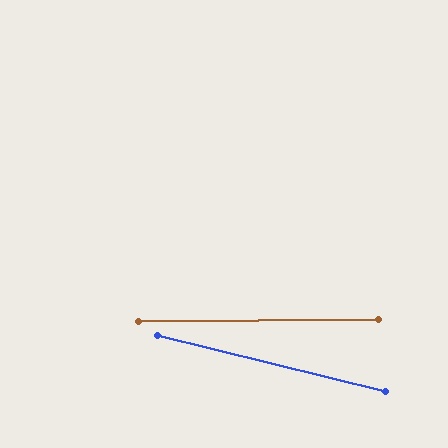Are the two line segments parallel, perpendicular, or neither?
Neither parallel nor perpendicular — they differ by about 14°.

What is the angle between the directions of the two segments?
Approximately 14 degrees.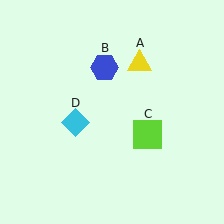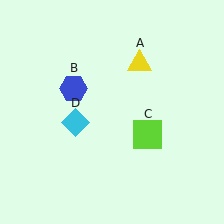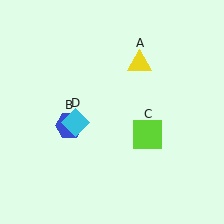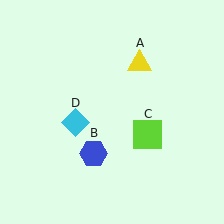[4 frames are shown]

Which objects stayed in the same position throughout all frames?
Yellow triangle (object A) and lime square (object C) and cyan diamond (object D) remained stationary.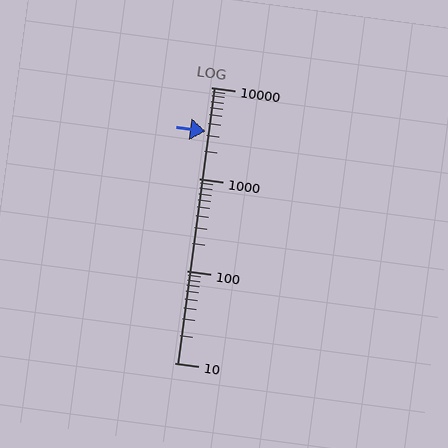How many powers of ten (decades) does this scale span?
The scale spans 3 decades, from 10 to 10000.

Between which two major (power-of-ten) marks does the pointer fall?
The pointer is between 1000 and 10000.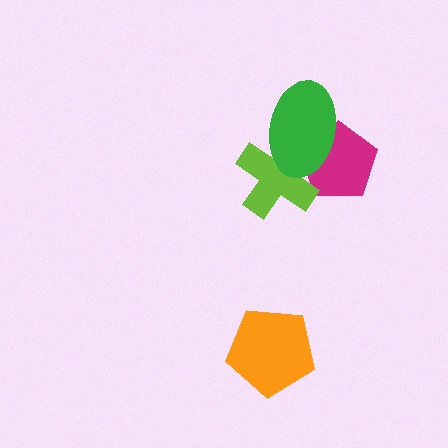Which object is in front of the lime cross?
The green ellipse is in front of the lime cross.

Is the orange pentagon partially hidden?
No, no other shape covers it.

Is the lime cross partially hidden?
Yes, it is partially covered by another shape.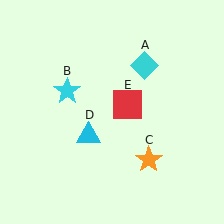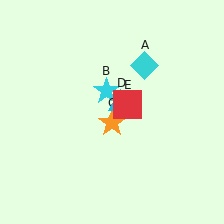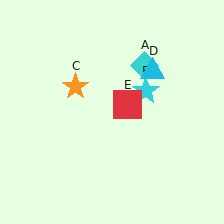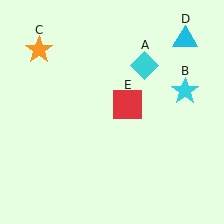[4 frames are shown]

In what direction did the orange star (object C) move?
The orange star (object C) moved up and to the left.